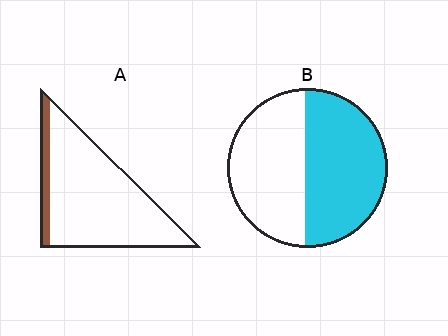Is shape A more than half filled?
No.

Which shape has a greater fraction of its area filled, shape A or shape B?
Shape B.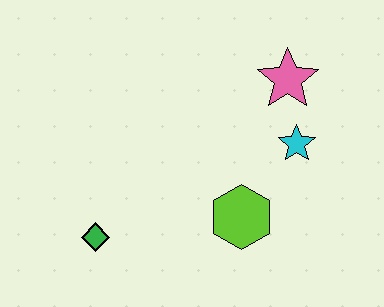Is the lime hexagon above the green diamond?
Yes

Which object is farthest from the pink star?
The green diamond is farthest from the pink star.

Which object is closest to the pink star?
The cyan star is closest to the pink star.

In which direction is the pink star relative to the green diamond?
The pink star is to the right of the green diamond.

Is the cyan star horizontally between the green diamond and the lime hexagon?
No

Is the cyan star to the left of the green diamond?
No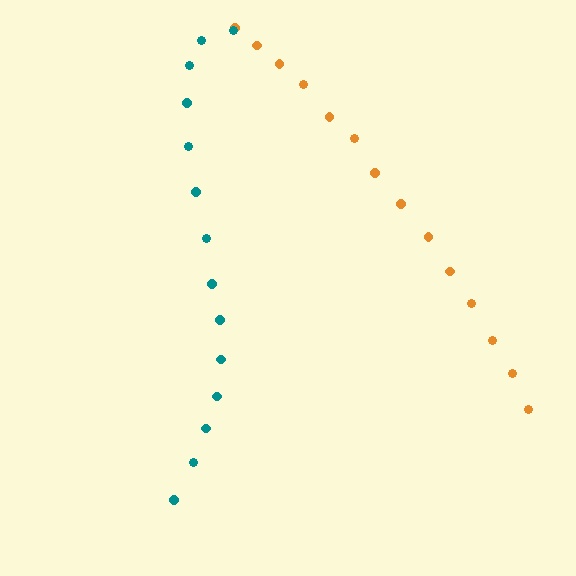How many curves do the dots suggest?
There are 2 distinct paths.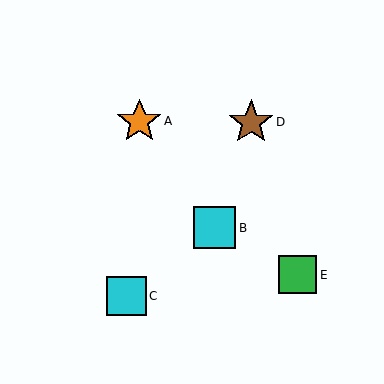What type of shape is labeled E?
Shape E is a green square.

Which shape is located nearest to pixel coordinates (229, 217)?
The cyan square (labeled B) at (215, 228) is nearest to that location.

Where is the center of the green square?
The center of the green square is at (298, 275).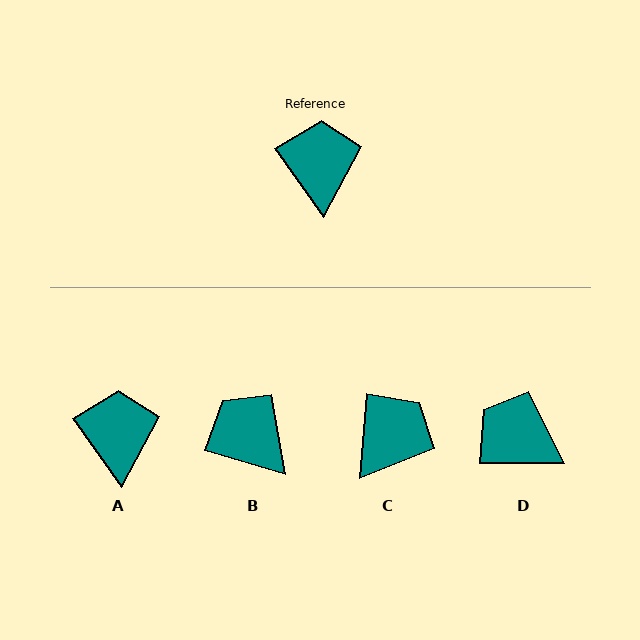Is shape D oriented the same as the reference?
No, it is off by about 55 degrees.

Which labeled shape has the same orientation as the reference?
A.